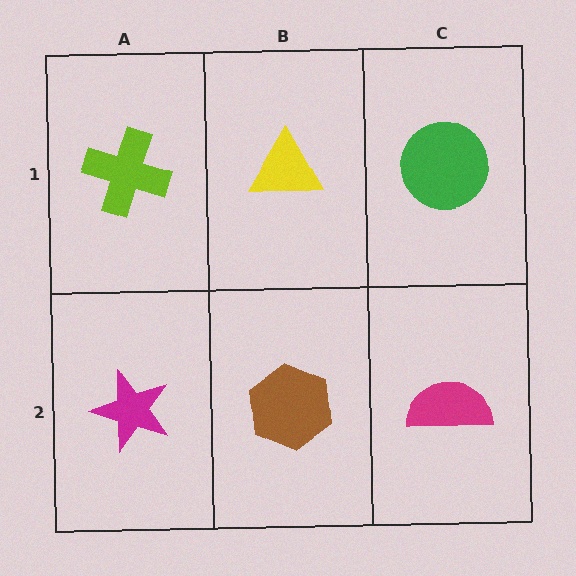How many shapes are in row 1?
3 shapes.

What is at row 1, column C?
A green circle.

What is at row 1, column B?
A yellow triangle.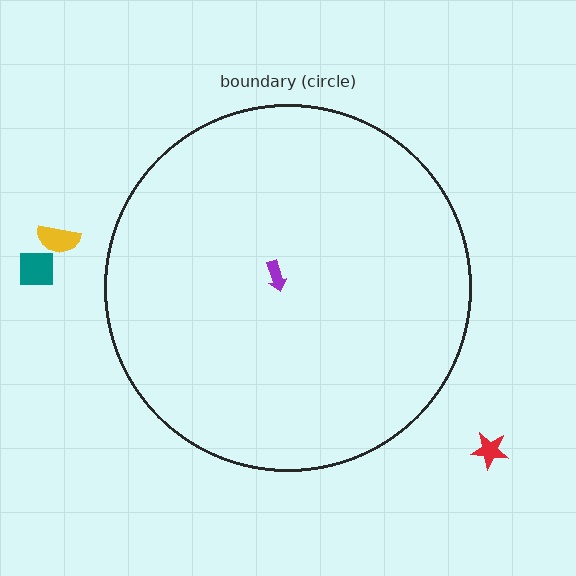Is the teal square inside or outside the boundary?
Outside.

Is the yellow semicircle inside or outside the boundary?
Outside.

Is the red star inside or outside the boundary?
Outside.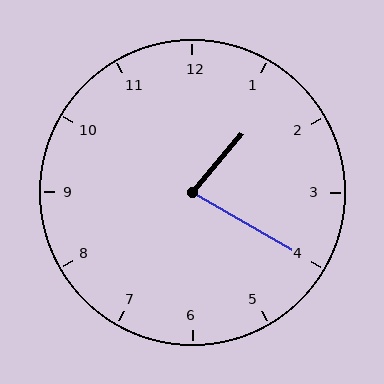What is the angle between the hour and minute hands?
Approximately 80 degrees.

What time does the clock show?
1:20.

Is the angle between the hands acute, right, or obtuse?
It is acute.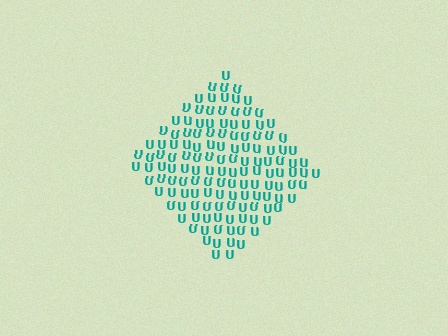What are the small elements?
The small elements are letter U's.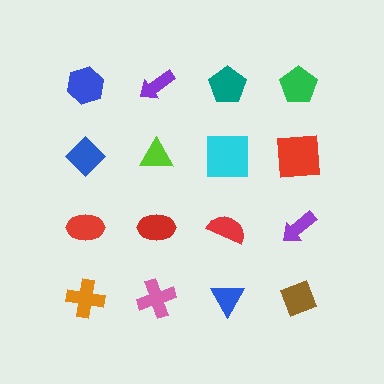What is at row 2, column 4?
A red square.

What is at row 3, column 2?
A red ellipse.